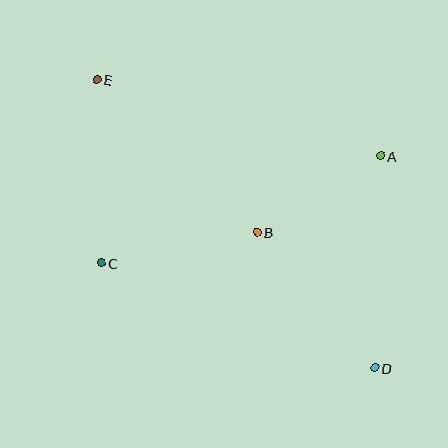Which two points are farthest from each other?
Points D and E are farthest from each other.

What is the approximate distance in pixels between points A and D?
The distance between A and D is approximately 212 pixels.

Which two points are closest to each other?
Points A and B are closest to each other.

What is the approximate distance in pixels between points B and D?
The distance between B and D is approximately 180 pixels.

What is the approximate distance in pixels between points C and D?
The distance between C and D is approximately 293 pixels.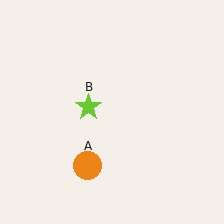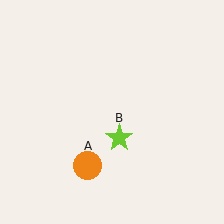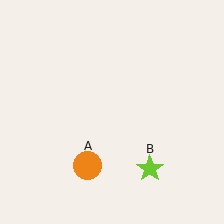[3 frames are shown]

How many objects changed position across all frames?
1 object changed position: lime star (object B).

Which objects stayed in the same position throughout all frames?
Orange circle (object A) remained stationary.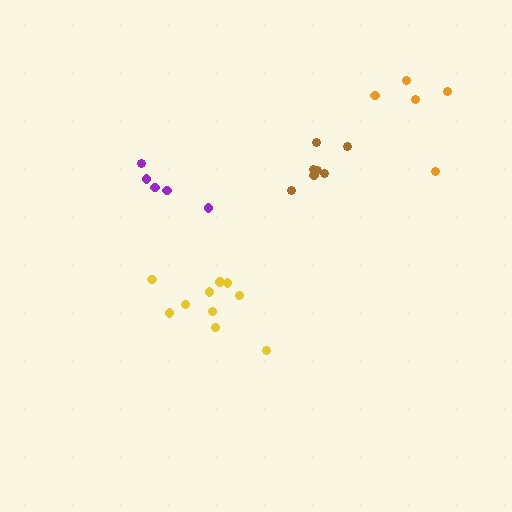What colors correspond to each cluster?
The clusters are colored: yellow, orange, purple, brown.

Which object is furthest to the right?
The orange cluster is rightmost.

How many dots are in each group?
Group 1: 10 dots, Group 2: 5 dots, Group 3: 5 dots, Group 4: 7 dots (27 total).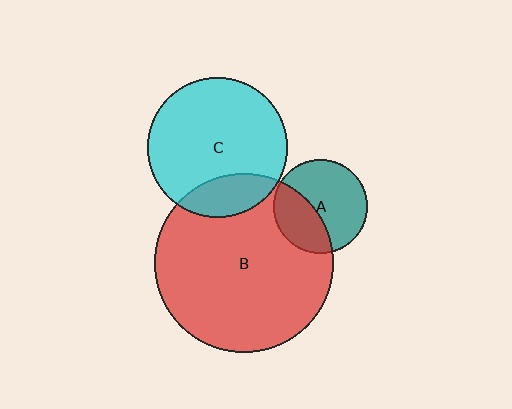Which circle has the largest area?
Circle B (red).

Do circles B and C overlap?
Yes.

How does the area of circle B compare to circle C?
Approximately 1.6 times.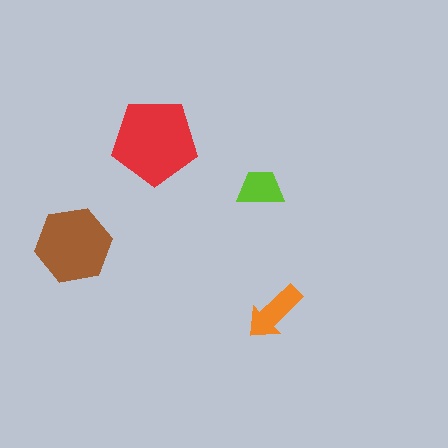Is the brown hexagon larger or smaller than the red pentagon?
Smaller.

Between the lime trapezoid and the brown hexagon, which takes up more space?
The brown hexagon.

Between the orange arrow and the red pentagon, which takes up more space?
The red pentagon.